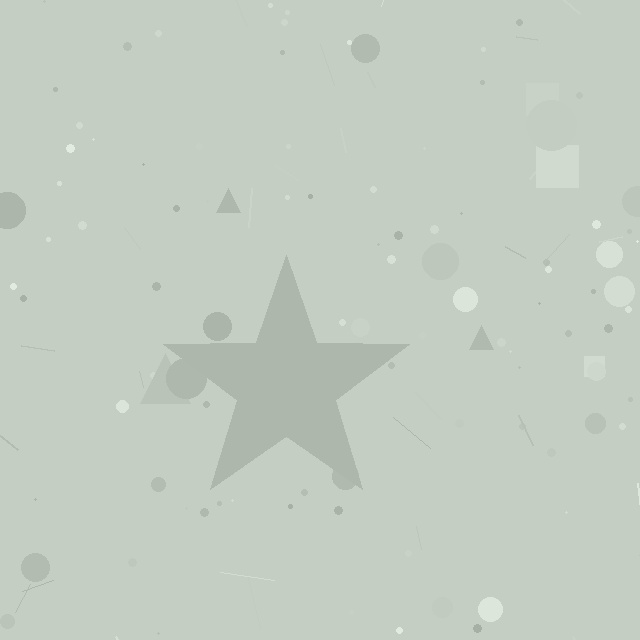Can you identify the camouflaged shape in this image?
The camouflaged shape is a star.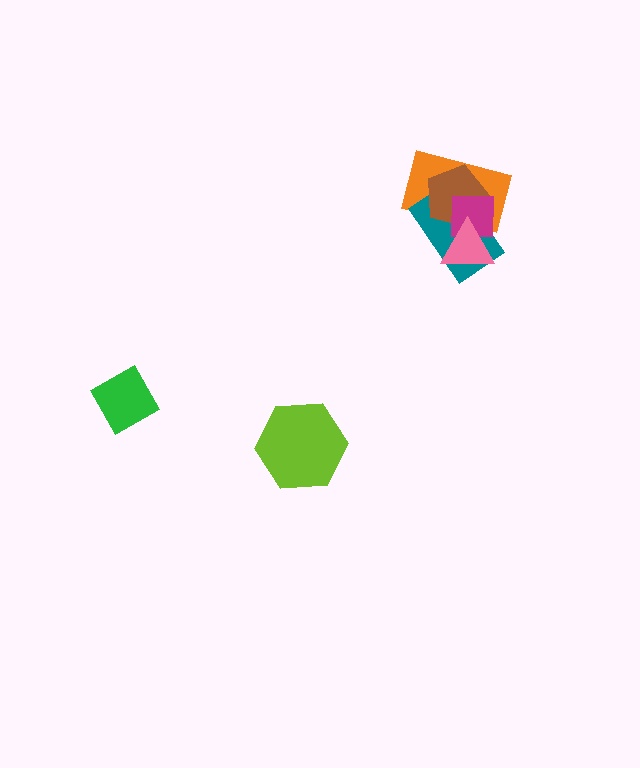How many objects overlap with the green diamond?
0 objects overlap with the green diamond.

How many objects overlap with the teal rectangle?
4 objects overlap with the teal rectangle.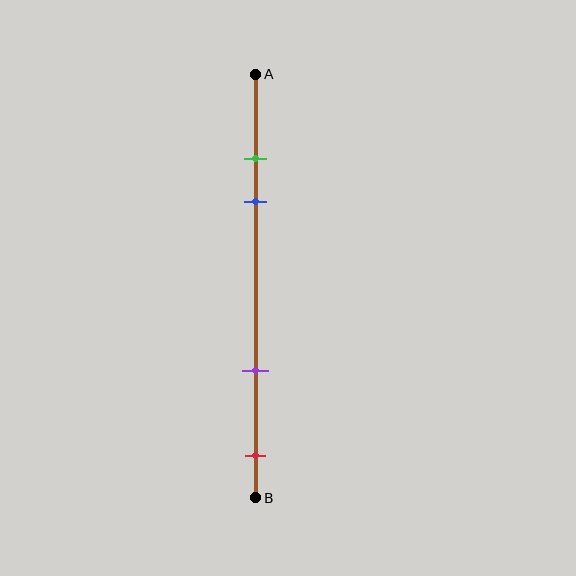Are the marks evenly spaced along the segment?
No, the marks are not evenly spaced.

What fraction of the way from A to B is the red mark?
The red mark is approximately 90% (0.9) of the way from A to B.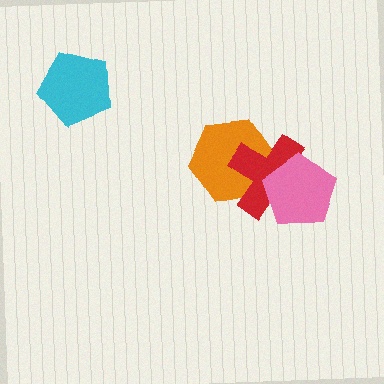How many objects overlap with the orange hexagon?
2 objects overlap with the orange hexagon.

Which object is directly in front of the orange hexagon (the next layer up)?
The red cross is directly in front of the orange hexagon.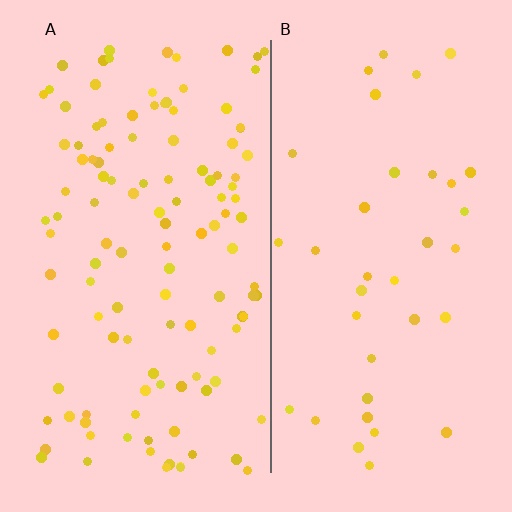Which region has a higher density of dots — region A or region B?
A (the left).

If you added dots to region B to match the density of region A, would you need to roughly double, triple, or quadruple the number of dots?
Approximately triple.